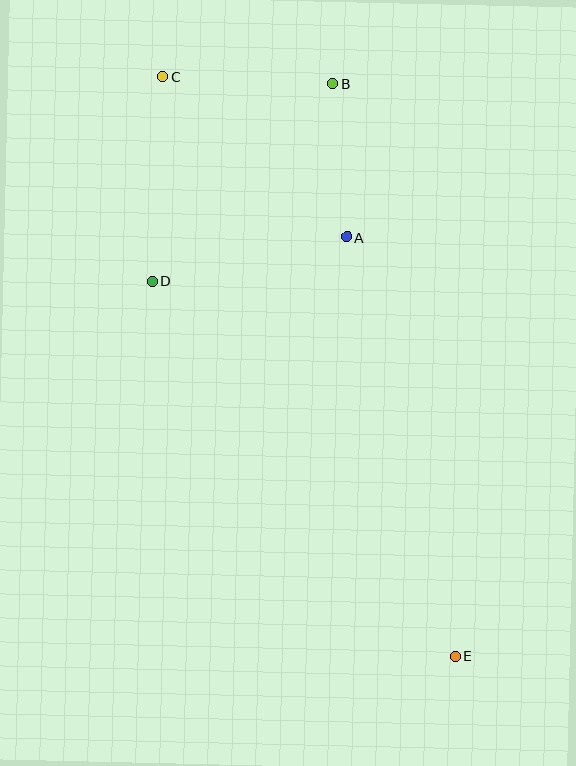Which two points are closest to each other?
Points A and B are closest to each other.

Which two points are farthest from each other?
Points C and E are farthest from each other.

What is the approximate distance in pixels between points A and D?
The distance between A and D is approximately 199 pixels.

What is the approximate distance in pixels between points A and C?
The distance between A and C is approximately 244 pixels.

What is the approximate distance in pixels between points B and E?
The distance between B and E is approximately 586 pixels.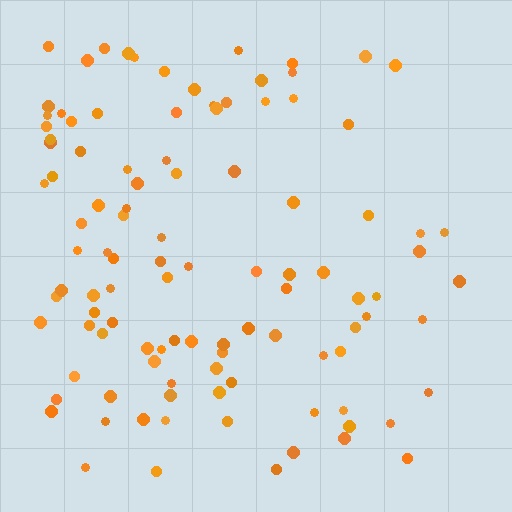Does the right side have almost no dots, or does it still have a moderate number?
Still a moderate number, just noticeably fewer than the left.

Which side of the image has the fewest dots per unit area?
The right.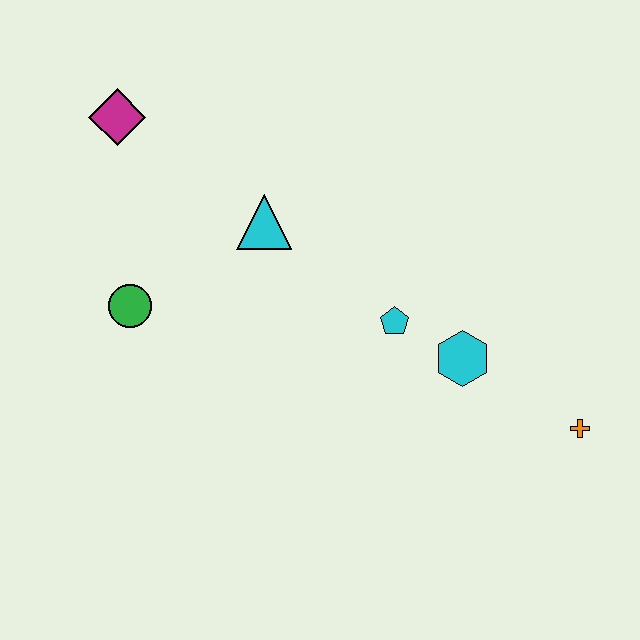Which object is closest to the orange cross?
The cyan hexagon is closest to the orange cross.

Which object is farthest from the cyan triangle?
The orange cross is farthest from the cyan triangle.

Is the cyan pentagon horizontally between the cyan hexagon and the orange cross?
No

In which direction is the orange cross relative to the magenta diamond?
The orange cross is to the right of the magenta diamond.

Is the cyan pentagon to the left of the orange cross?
Yes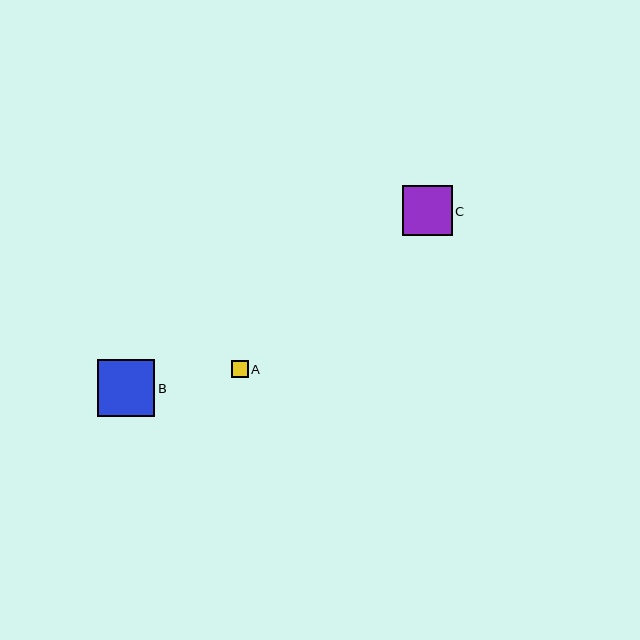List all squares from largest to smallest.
From largest to smallest: B, C, A.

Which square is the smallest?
Square A is the smallest with a size of approximately 17 pixels.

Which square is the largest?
Square B is the largest with a size of approximately 57 pixels.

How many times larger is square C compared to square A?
Square C is approximately 3.0 times the size of square A.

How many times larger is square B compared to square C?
Square B is approximately 1.1 times the size of square C.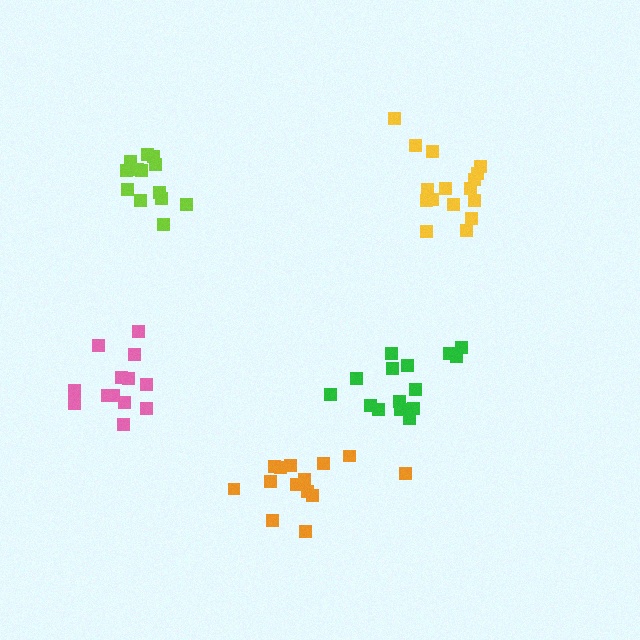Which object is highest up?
The lime cluster is topmost.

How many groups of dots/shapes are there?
There are 5 groups.